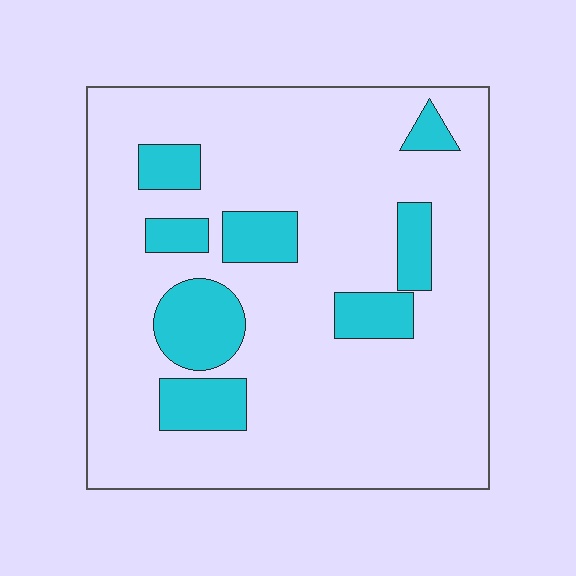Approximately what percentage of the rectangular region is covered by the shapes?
Approximately 20%.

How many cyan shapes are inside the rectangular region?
8.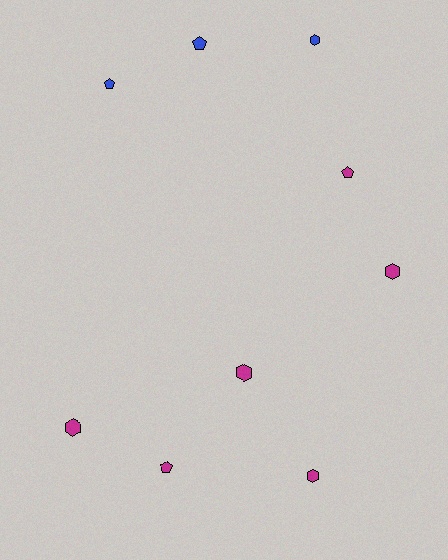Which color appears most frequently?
Magenta, with 6 objects.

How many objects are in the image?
There are 9 objects.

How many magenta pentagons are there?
There are 2 magenta pentagons.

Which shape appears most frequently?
Hexagon, with 5 objects.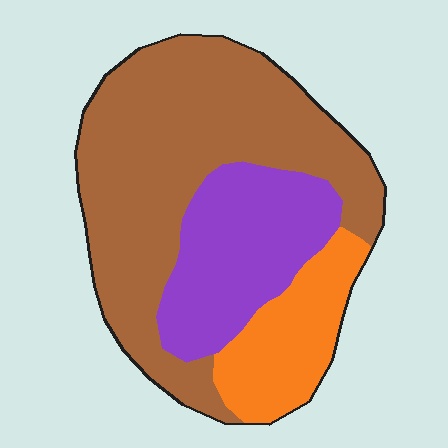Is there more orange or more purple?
Purple.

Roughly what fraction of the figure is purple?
Purple takes up about one quarter (1/4) of the figure.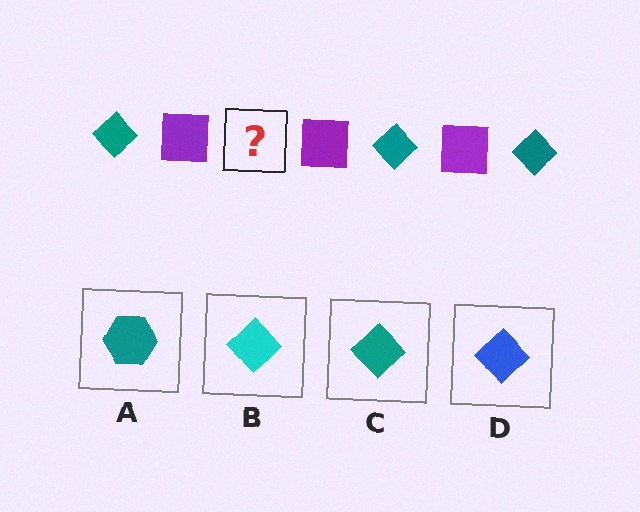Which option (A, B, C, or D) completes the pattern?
C.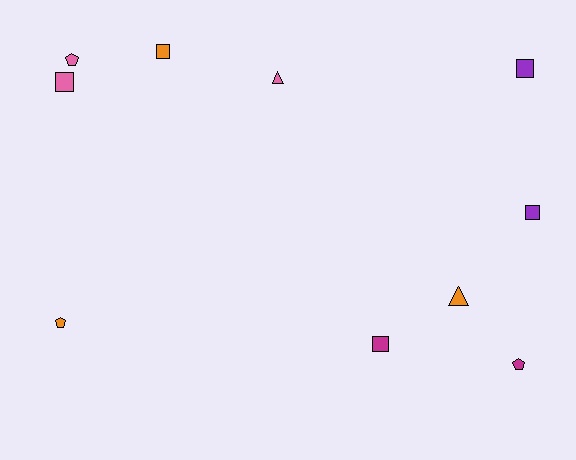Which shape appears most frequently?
Square, with 5 objects.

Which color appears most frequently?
Pink, with 3 objects.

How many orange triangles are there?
There is 1 orange triangle.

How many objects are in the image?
There are 10 objects.